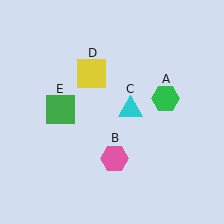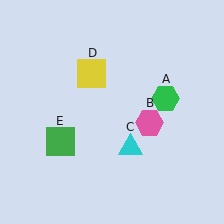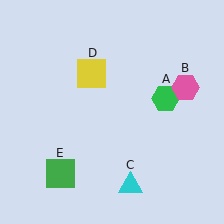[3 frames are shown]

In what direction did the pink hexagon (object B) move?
The pink hexagon (object B) moved up and to the right.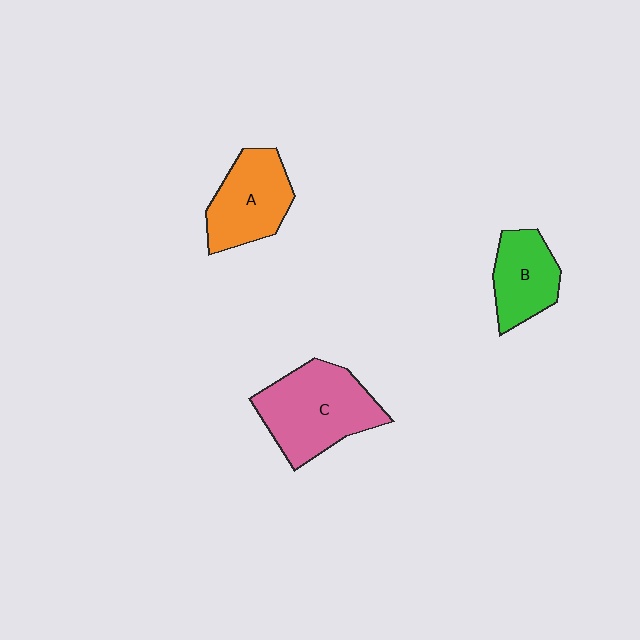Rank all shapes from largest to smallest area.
From largest to smallest: C (pink), A (orange), B (green).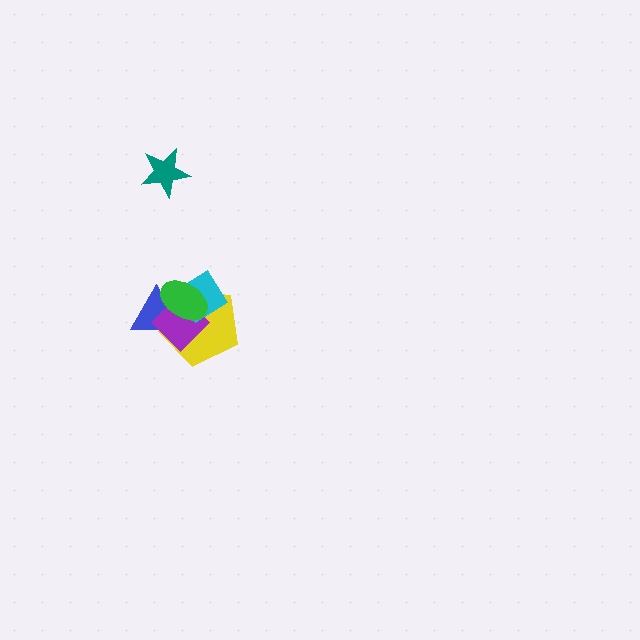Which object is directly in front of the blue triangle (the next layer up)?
The yellow pentagon is directly in front of the blue triangle.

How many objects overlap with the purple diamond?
4 objects overlap with the purple diamond.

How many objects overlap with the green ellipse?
4 objects overlap with the green ellipse.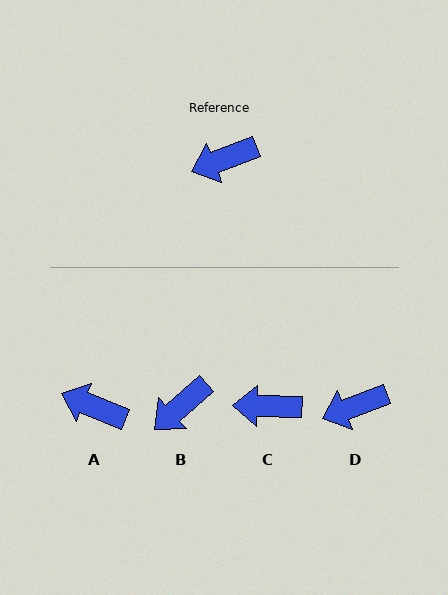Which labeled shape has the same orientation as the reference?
D.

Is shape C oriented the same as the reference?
No, it is off by about 23 degrees.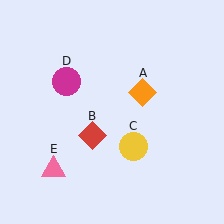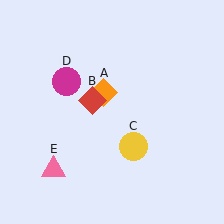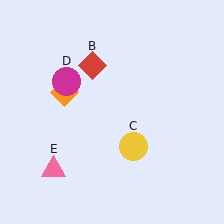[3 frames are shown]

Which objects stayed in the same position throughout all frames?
Yellow circle (object C) and magenta circle (object D) and pink triangle (object E) remained stationary.